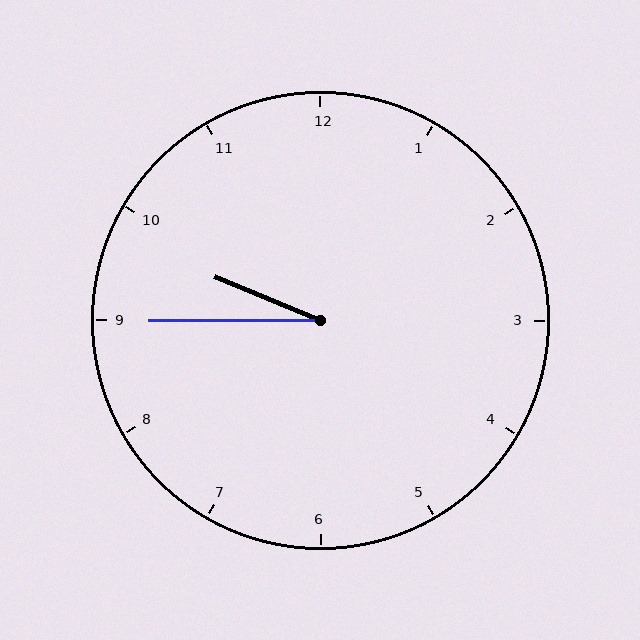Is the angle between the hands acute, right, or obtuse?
It is acute.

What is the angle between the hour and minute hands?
Approximately 22 degrees.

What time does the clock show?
9:45.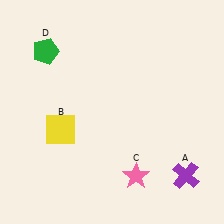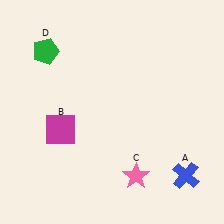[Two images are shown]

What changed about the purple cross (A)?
In Image 1, A is purple. In Image 2, it changed to blue.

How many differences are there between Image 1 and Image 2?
There are 2 differences between the two images.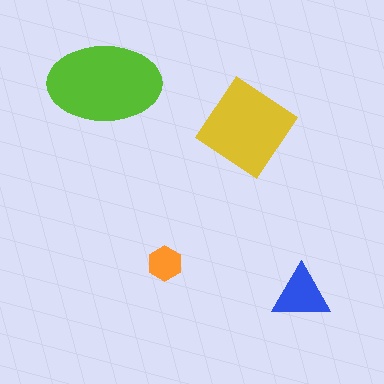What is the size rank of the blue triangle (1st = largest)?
3rd.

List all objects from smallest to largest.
The orange hexagon, the blue triangle, the yellow diamond, the lime ellipse.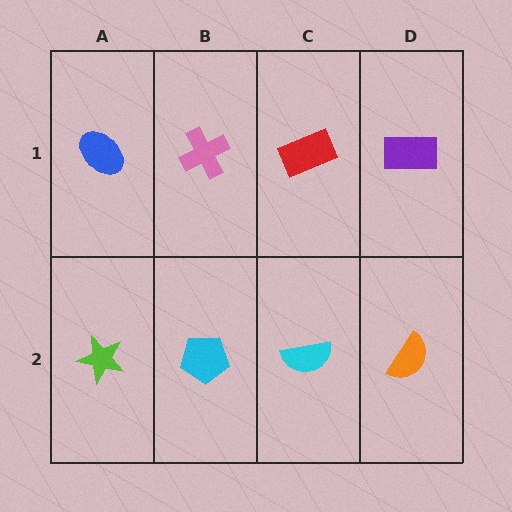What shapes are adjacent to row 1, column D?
An orange semicircle (row 2, column D), a red rectangle (row 1, column C).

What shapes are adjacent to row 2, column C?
A red rectangle (row 1, column C), a cyan pentagon (row 2, column B), an orange semicircle (row 2, column D).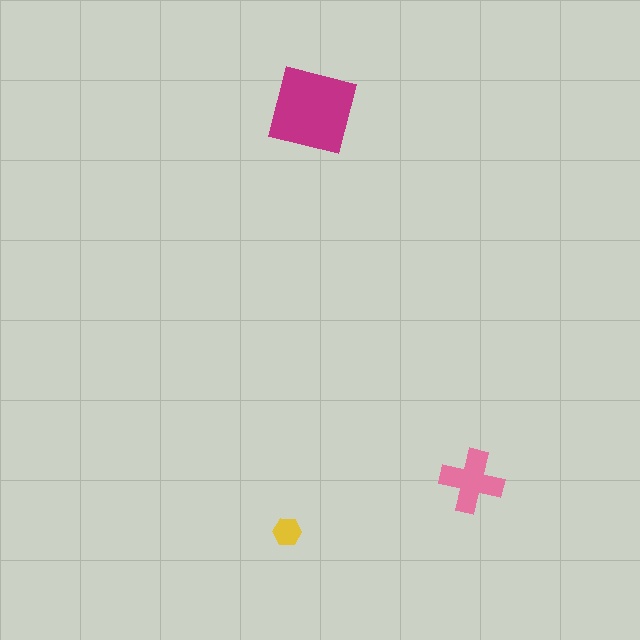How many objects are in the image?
There are 3 objects in the image.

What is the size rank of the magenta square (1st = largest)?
1st.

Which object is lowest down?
The yellow hexagon is bottommost.